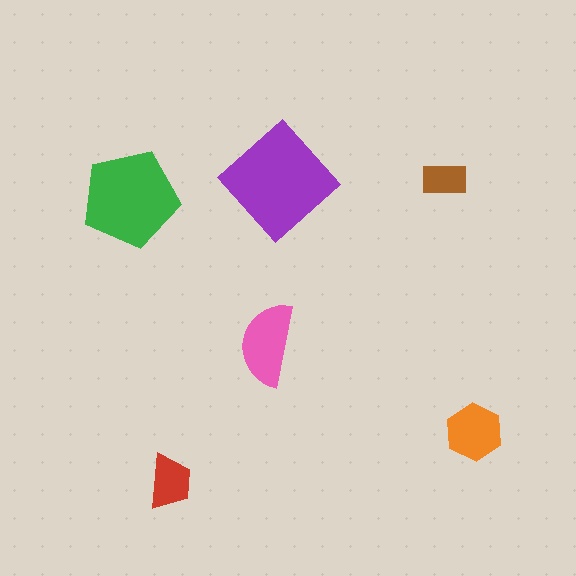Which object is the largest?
The purple diamond.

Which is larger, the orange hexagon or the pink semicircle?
The pink semicircle.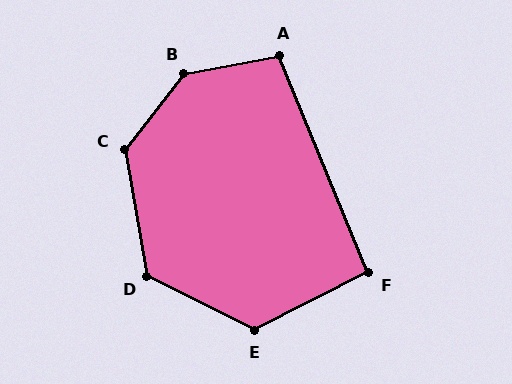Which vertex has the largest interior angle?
B, at approximately 139 degrees.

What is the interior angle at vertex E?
Approximately 127 degrees (obtuse).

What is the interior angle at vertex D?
Approximately 126 degrees (obtuse).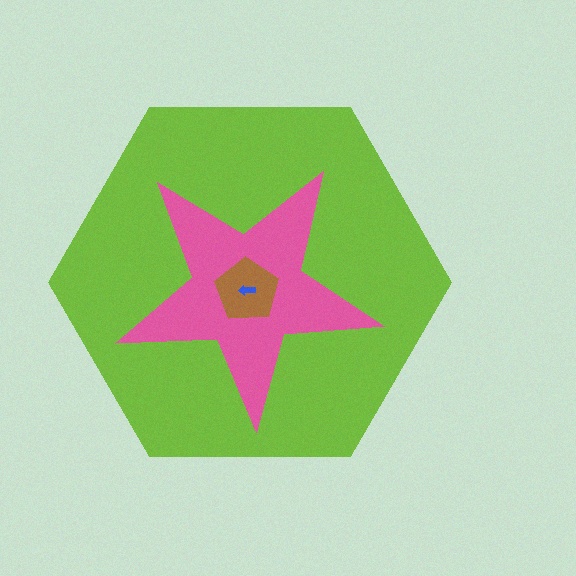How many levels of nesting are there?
4.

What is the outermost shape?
The lime hexagon.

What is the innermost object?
The blue arrow.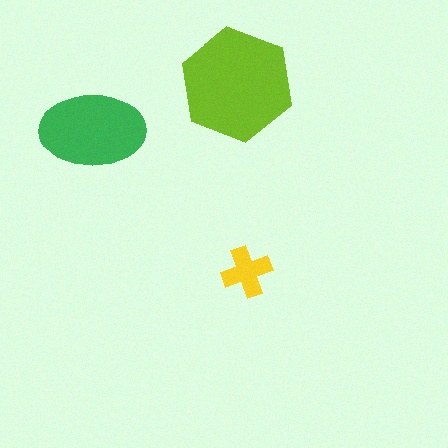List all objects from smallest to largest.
The yellow cross, the green ellipse, the lime hexagon.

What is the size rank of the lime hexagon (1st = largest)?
1st.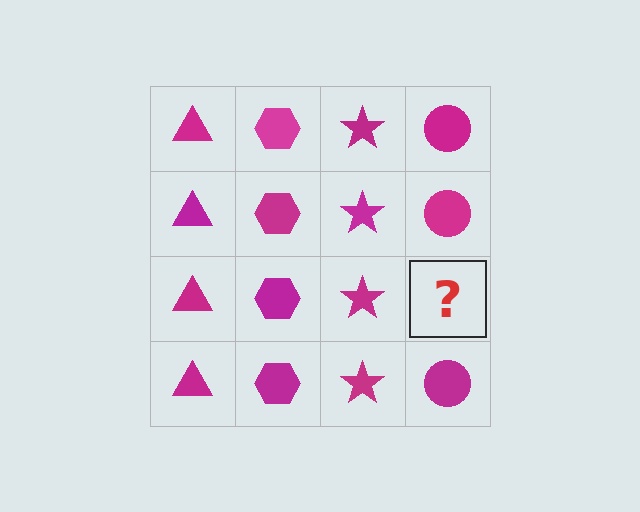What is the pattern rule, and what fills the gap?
The rule is that each column has a consistent shape. The gap should be filled with a magenta circle.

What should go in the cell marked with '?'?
The missing cell should contain a magenta circle.